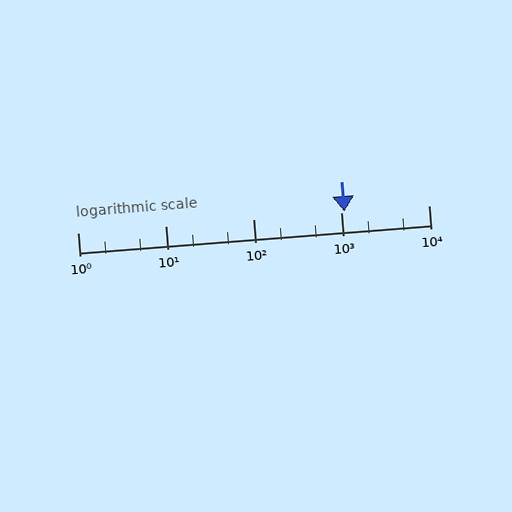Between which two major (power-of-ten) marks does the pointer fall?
The pointer is between 1000 and 10000.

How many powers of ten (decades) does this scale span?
The scale spans 4 decades, from 1 to 10000.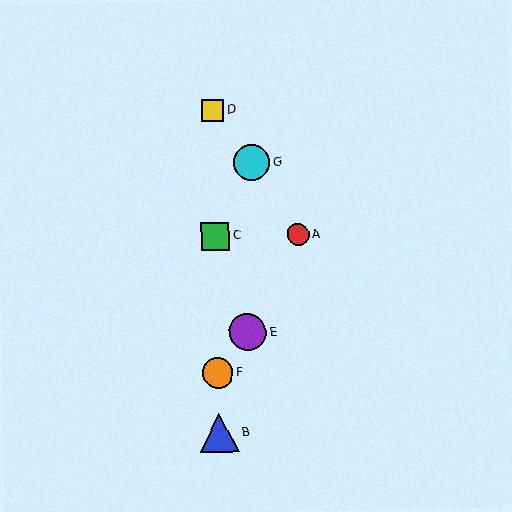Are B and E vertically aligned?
No, B is at x≈219 and E is at x≈248.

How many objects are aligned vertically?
4 objects (B, C, D, F) are aligned vertically.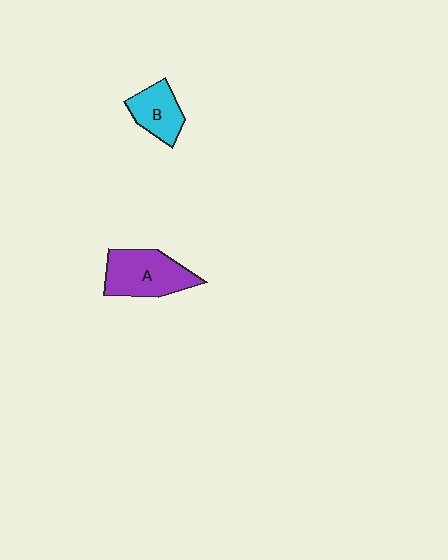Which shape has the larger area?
Shape A (purple).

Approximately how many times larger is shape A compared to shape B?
Approximately 1.5 times.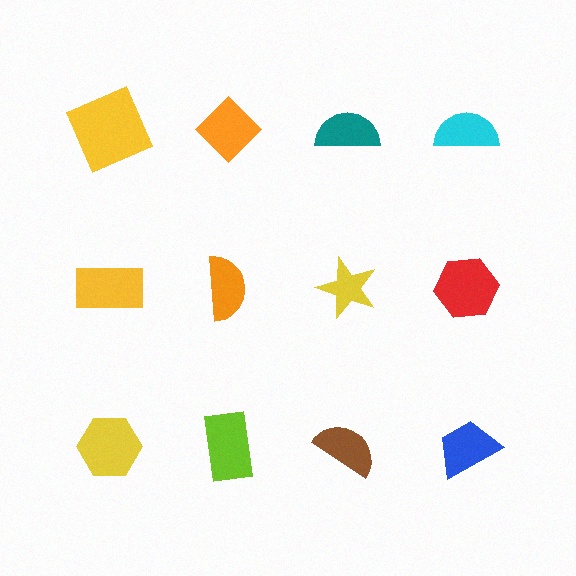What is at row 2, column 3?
A yellow star.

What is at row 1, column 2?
An orange diamond.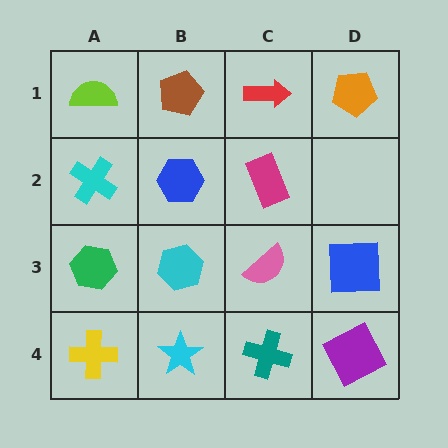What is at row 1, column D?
An orange pentagon.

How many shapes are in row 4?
4 shapes.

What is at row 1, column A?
A lime semicircle.